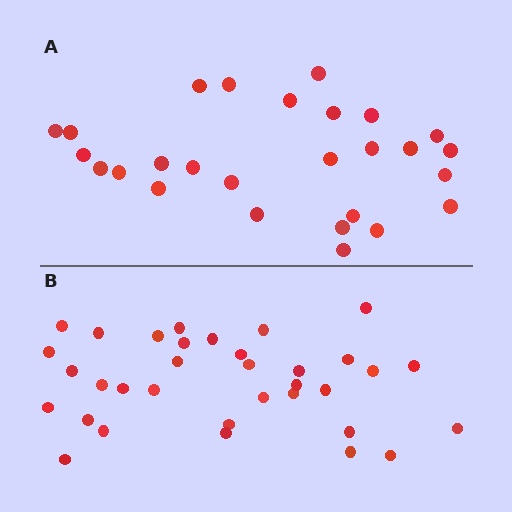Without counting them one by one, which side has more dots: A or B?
Region B (the bottom region) has more dots.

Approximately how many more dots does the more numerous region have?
Region B has roughly 8 or so more dots than region A.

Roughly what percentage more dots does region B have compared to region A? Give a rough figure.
About 25% more.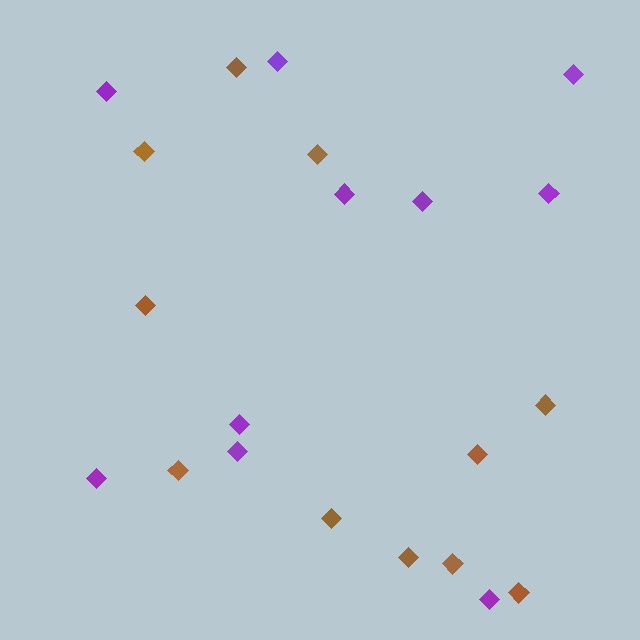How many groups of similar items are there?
There are 2 groups: one group of brown diamonds (11) and one group of purple diamonds (10).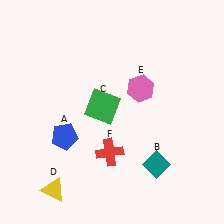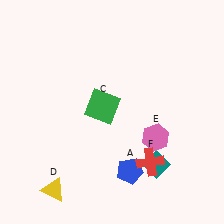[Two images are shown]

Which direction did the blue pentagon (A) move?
The blue pentagon (A) moved right.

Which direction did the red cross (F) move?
The red cross (F) moved right.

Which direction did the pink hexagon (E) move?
The pink hexagon (E) moved down.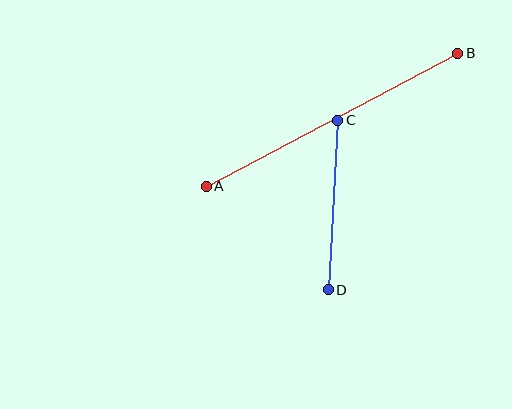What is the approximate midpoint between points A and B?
The midpoint is at approximately (332, 120) pixels.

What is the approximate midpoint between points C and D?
The midpoint is at approximately (333, 205) pixels.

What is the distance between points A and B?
The distance is approximately 284 pixels.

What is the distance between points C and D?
The distance is approximately 170 pixels.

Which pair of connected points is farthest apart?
Points A and B are farthest apart.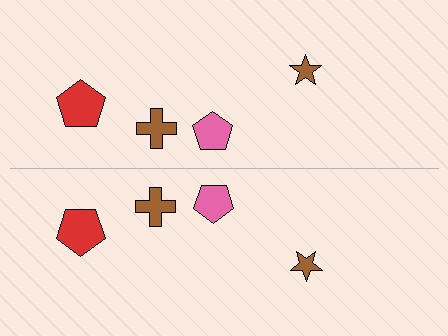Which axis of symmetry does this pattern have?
The pattern has a horizontal axis of symmetry running through the center of the image.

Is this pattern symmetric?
Yes, this pattern has bilateral (reflection) symmetry.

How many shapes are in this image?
There are 8 shapes in this image.